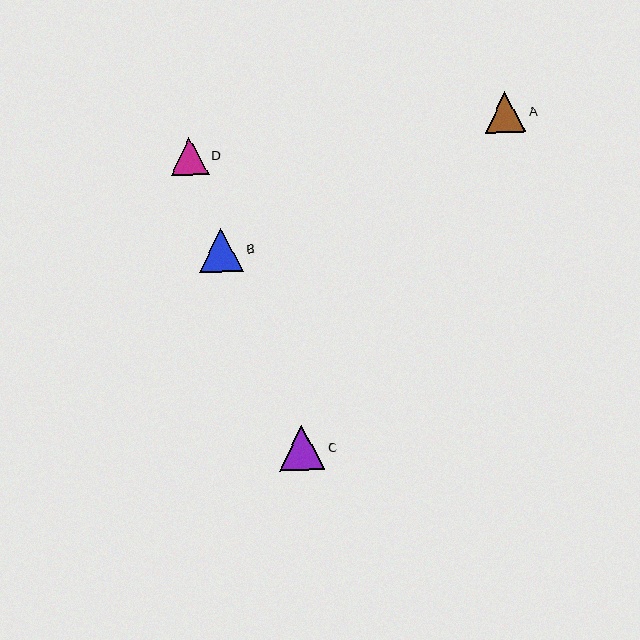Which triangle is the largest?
Triangle C is the largest with a size of approximately 45 pixels.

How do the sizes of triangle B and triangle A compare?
Triangle B and triangle A are approximately the same size.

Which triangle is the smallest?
Triangle D is the smallest with a size of approximately 38 pixels.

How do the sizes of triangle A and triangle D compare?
Triangle A and triangle D are approximately the same size.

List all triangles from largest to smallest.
From largest to smallest: C, B, A, D.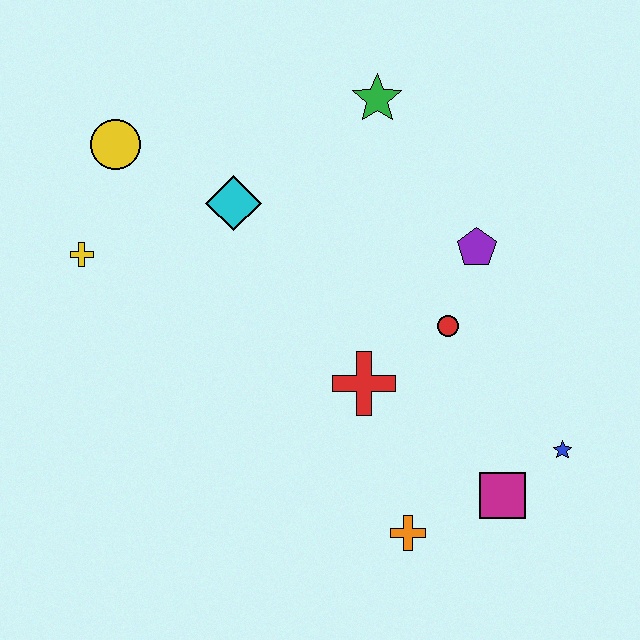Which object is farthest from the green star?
The orange cross is farthest from the green star.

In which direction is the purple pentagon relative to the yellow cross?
The purple pentagon is to the right of the yellow cross.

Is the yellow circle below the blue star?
No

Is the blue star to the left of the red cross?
No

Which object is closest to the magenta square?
The blue star is closest to the magenta square.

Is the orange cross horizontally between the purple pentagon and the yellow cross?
Yes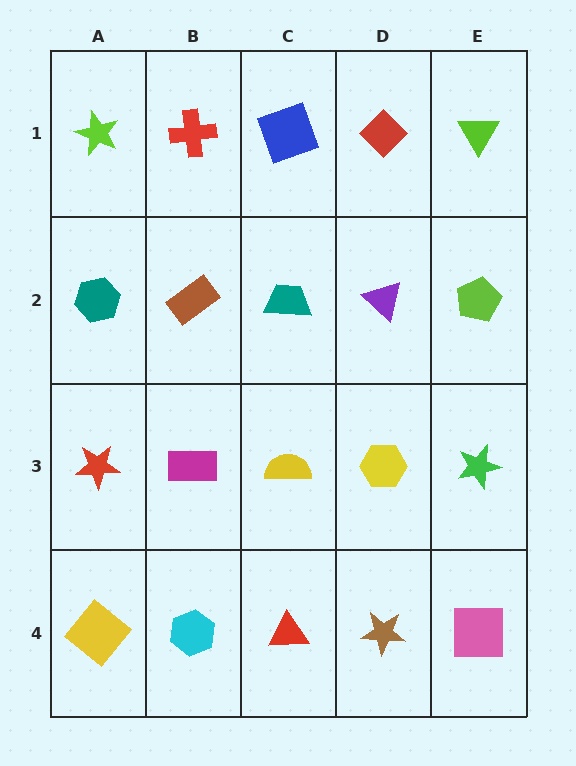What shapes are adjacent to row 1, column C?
A teal trapezoid (row 2, column C), a red cross (row 1, column B), a red diamond (row 1, column D).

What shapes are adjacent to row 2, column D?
A red diamond (row 1, column D), a yellow hexagon (row 3, column D), a teal trapezoid (row 2, column C), a lime pentagon (row 2, column E).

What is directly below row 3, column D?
A brown star.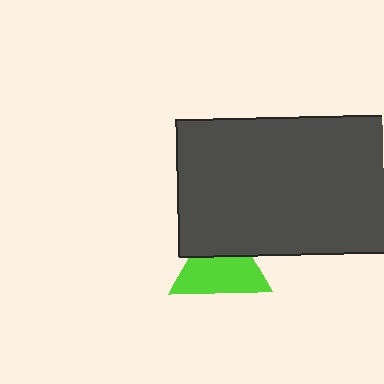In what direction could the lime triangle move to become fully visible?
The lime triangle could move down. That would shift it out from behind the dark gray rectangle entirely.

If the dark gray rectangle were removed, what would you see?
You would see the complete lime triangle.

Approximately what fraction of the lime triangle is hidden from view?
Roughly 36% of the lime triangle is hidden behind the dark gray rectangle.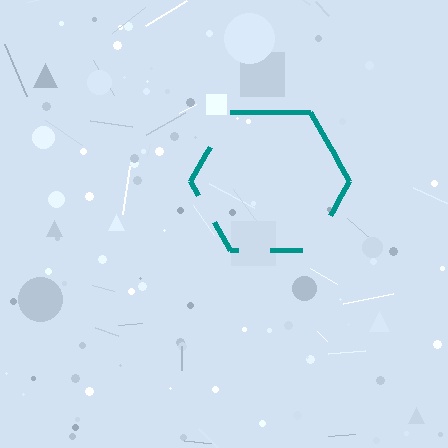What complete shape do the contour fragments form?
The contour fragments form a hexagon.